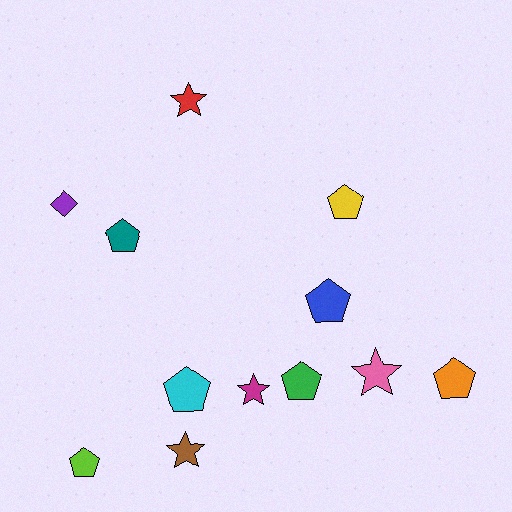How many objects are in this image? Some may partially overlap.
There are 12 objects.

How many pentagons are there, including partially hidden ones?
There are 7 pentagons.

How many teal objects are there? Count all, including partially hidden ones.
There is 1 teal object.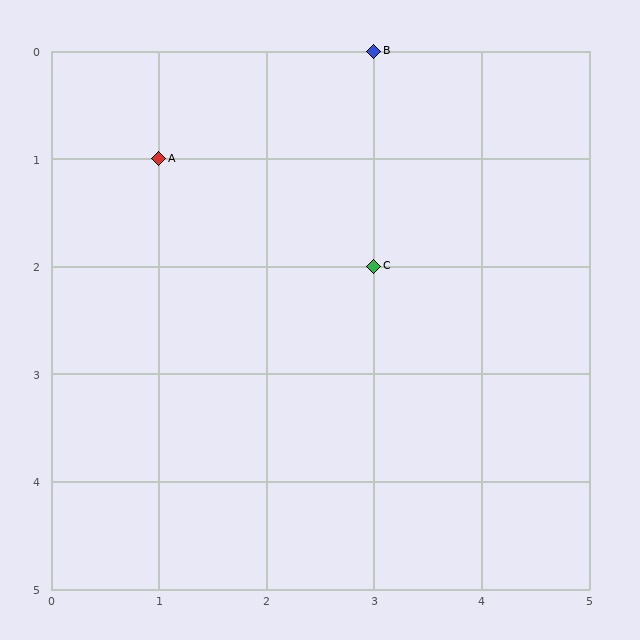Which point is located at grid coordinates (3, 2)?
Point C is at (3, 2).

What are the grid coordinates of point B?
Point B is at grid coordinates (3, 0).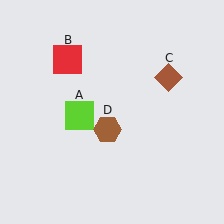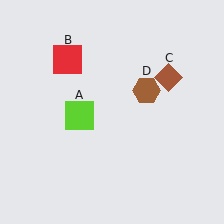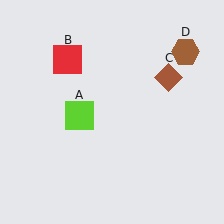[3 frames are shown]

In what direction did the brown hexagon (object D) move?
The brown hexagon (object D) moved up and to the right.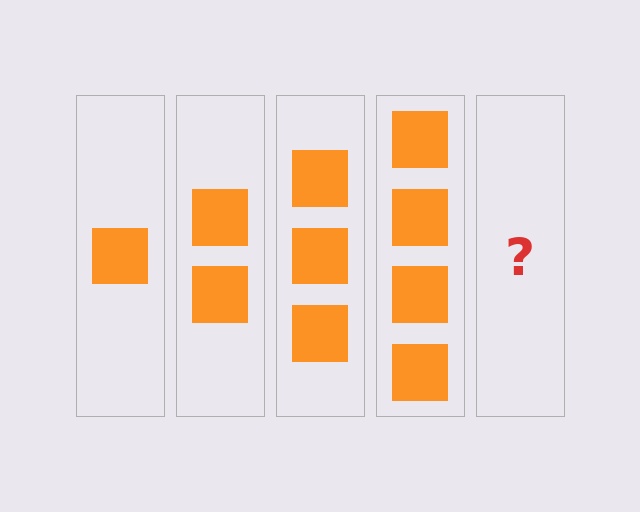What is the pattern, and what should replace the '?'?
The pattern is that each step adds one more square. The '?' should be 5 squares.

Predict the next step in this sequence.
The next step is 5 squares.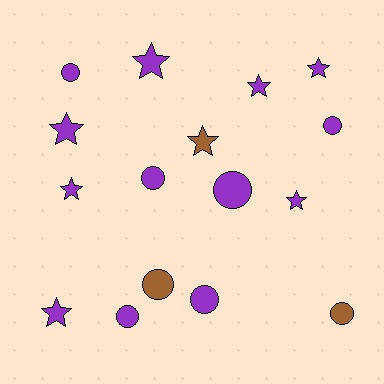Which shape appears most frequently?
Star, with 8 objects.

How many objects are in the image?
There are 16 objects.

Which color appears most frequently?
Purple, with 13 objects.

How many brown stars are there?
There is 1 brown star.